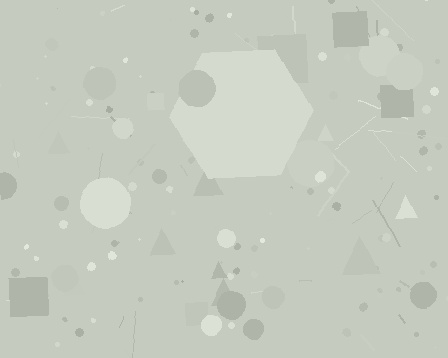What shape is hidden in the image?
A hexagon is hidden in the image.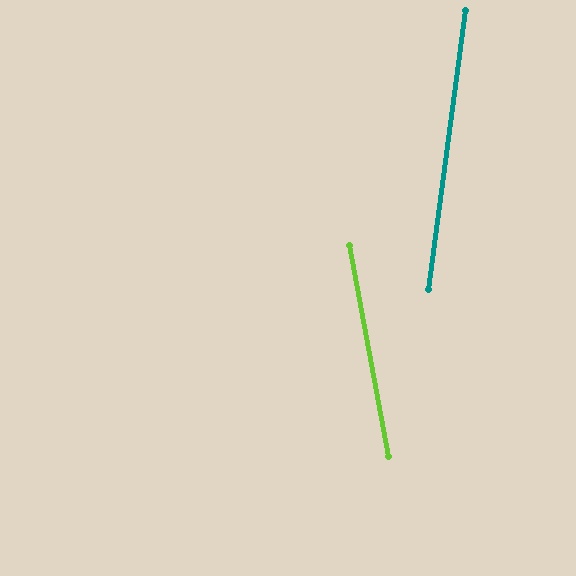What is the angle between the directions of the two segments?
Approximately 18 degrees.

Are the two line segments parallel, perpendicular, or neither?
Neither parallel nor perpendicular — they differ by about 18°.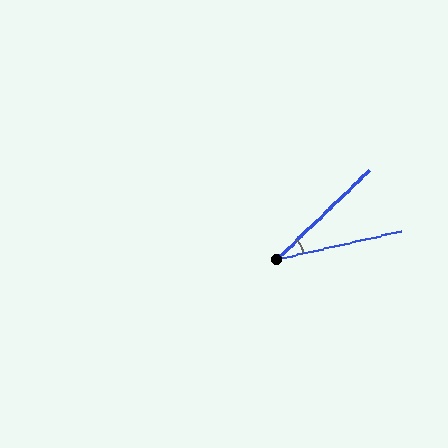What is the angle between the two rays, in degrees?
Approximately 31 degrees.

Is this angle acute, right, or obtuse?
It is acute.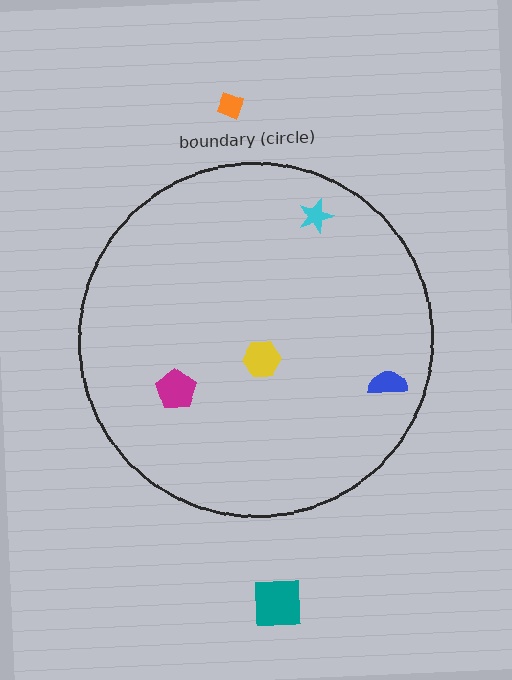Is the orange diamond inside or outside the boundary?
Outside.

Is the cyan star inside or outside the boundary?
Inside.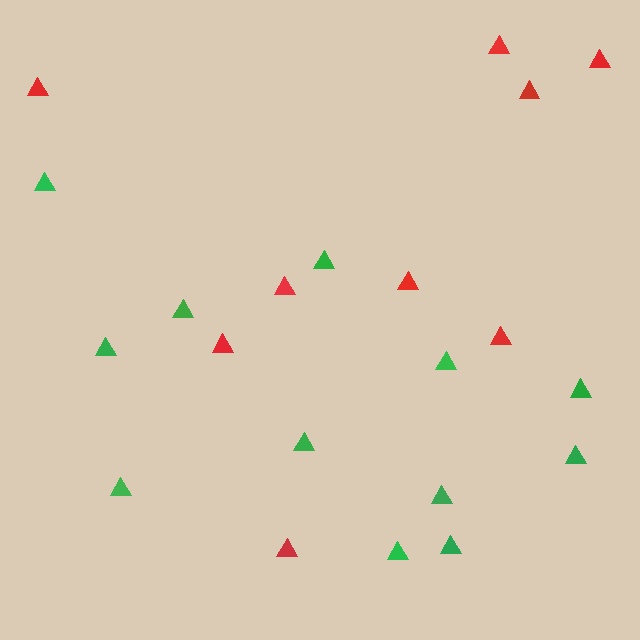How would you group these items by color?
There are 2 groups: one group of green triangles (12) and one group of red triangles (9).